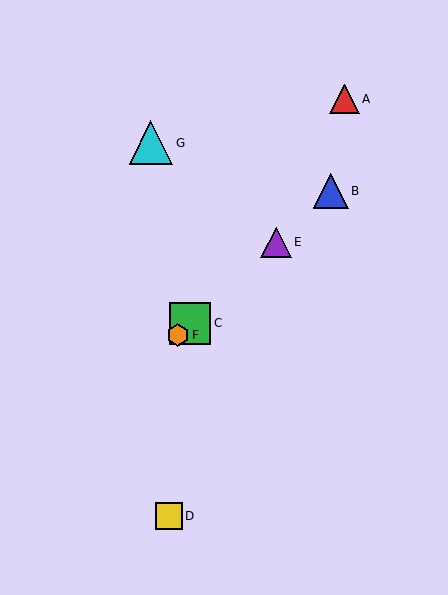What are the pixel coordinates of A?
Object A is at (344, 99).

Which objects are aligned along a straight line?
Objects B, C, E, F are aligned along a straight line.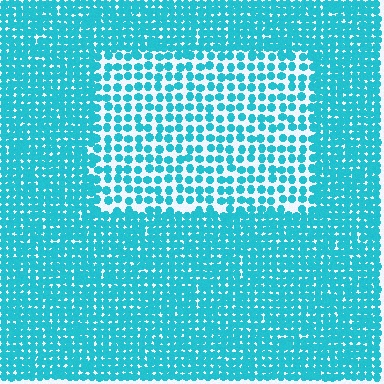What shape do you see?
I see a rectangle.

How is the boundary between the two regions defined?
The boundary is defined by a change in element density (approximately 2.0x ratio). All elements are the same color, size, and shape.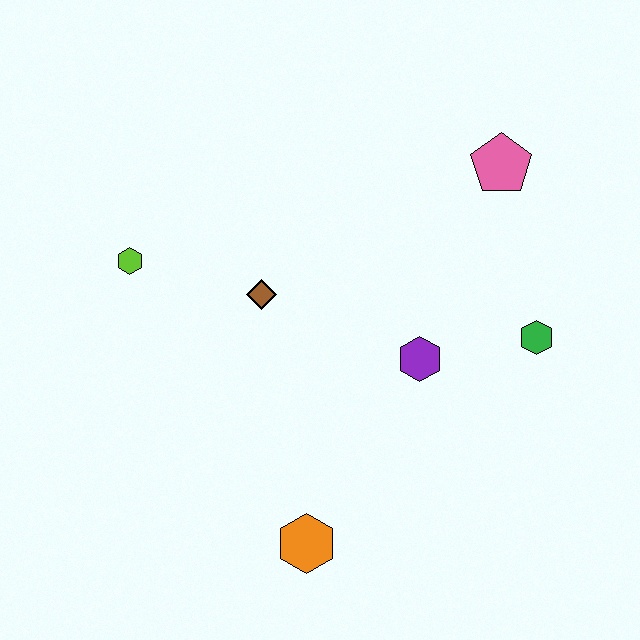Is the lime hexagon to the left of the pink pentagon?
Yes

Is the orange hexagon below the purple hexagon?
Yes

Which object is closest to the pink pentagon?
The green hexagon is closest to the pink pentagon.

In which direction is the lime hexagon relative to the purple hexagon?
The lime hexagon is to the left of the purple hexagon.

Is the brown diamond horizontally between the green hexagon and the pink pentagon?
No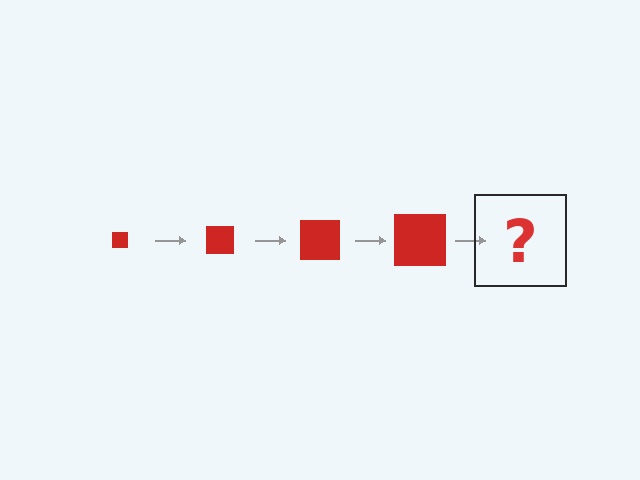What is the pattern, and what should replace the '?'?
The pattern is that the square gets progressively larger each step. The '?' should be a red square, larger than the previous one.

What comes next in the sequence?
The next element should be a red square, larger than the previous one.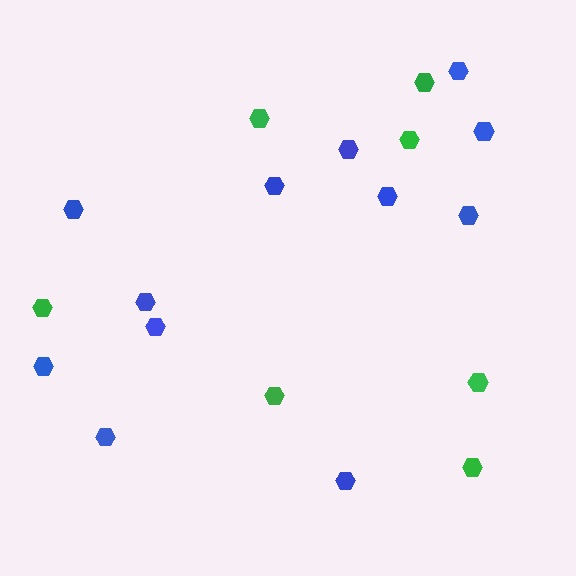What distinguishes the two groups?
There are 2 groups: one group of blue hexagons (12) and one group of green hexagons (7).